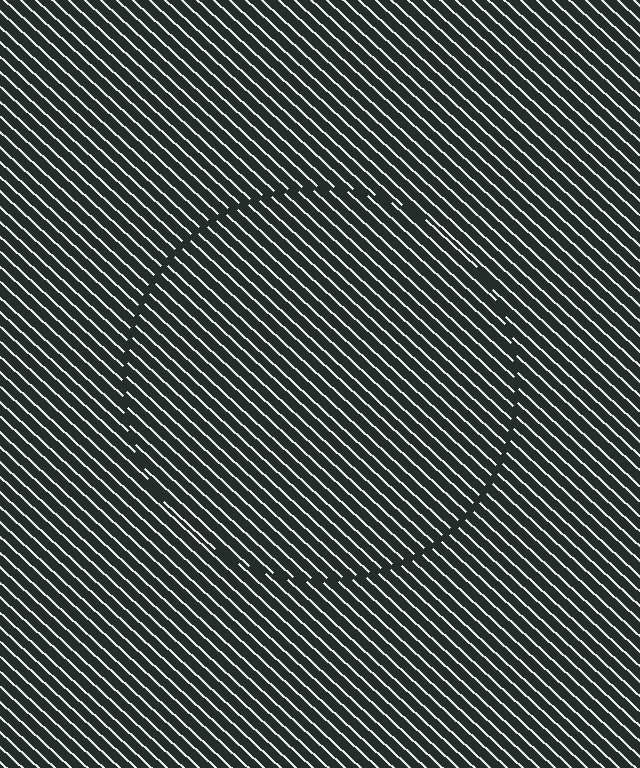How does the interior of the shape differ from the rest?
The interior of the shape contains the same grating, shifted by half a period — the contour is defined by the phase discontinuity where line-ends from the inner and outer gratings abut.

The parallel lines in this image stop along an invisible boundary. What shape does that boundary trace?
An illusory circle. The interior of the shape contains the same grating, shifted by half a period — the contour is defined by the phase discontinuity where line-ends from the inner and outer gratings abut.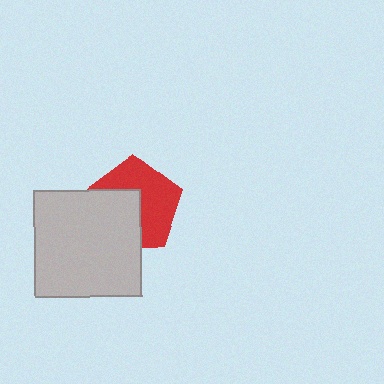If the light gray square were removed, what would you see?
You would see the complete red pentagon.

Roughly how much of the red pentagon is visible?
About half of it is visible (roughly 55%).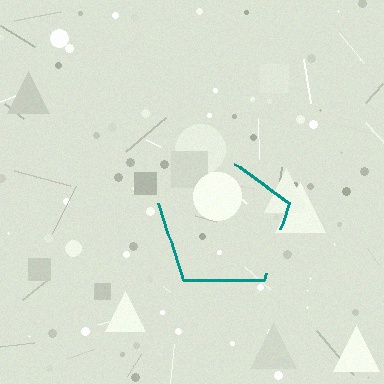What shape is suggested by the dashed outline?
The dashed outline suggests a pentagon.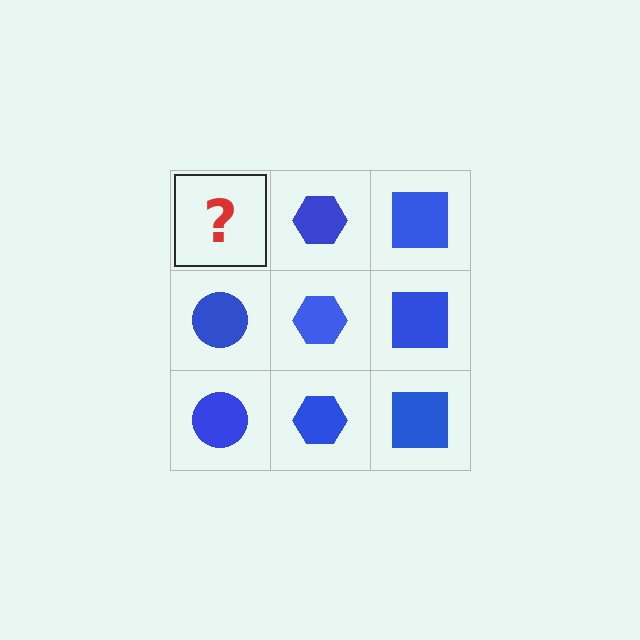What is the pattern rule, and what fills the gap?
The rule is that each column has a consistent shape. The gap should be filled with a blue circle.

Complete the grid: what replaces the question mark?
The question mark should be replaced with a blue circle.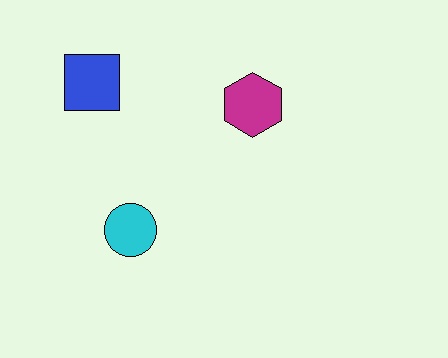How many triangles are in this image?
There are no triangles.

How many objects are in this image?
There are 3 objects.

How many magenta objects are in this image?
There is 1 magenta object.